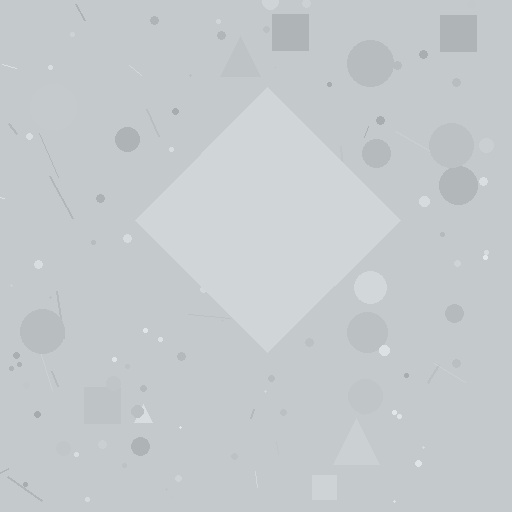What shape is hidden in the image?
A diamond is hidden in the image.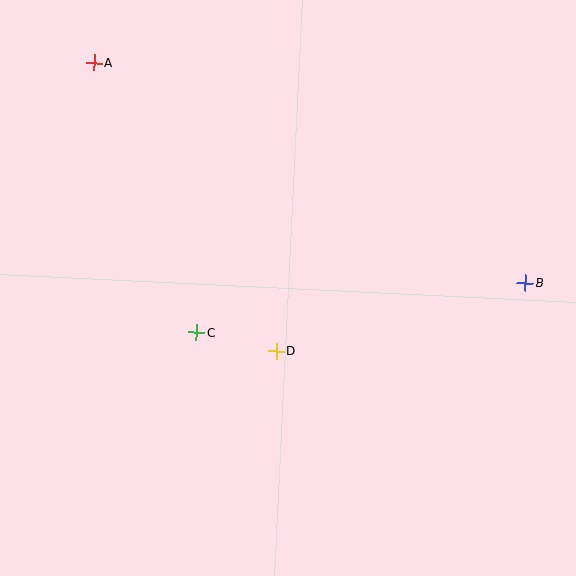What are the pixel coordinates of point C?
Point C is at (197, 332).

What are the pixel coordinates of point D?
Point D is at (276, 351).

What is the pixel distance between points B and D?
The distance between B and D is 259 pixels.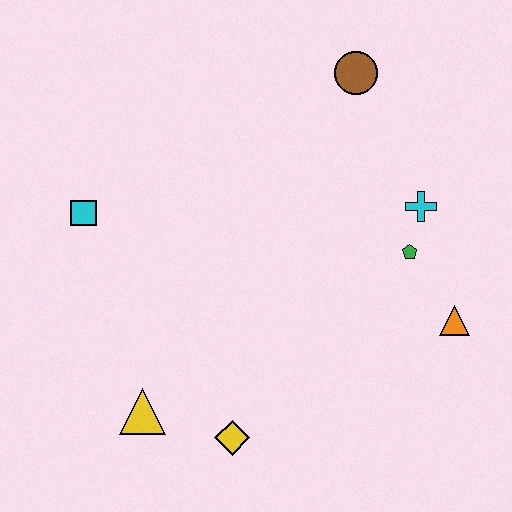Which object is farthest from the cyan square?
The orange triangle is farthest from the cyan square.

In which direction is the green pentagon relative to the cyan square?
The green pentagon is to the right of the cyan square.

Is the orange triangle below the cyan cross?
Yes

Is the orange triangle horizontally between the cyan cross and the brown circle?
No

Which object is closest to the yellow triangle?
The yellow diamond is closest to the yellow triangle.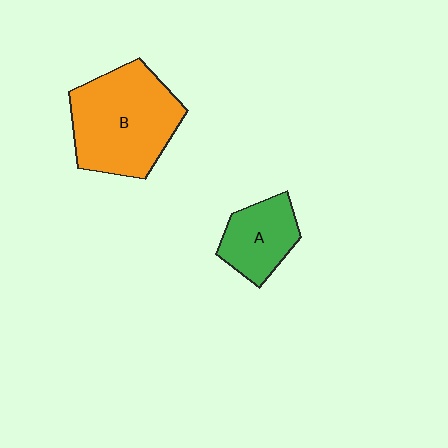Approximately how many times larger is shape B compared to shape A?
Approximately 2.0 times.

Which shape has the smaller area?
Shape A (green).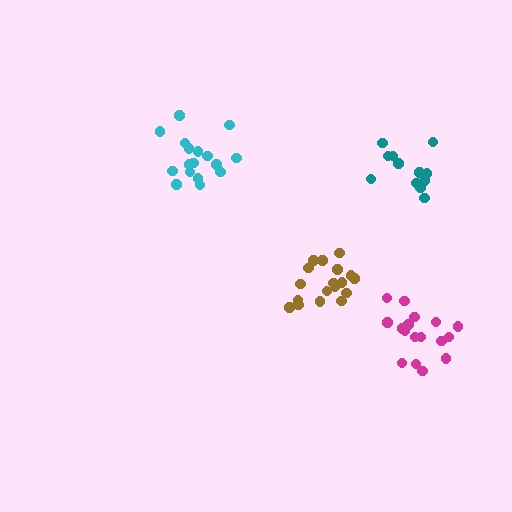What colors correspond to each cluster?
The clusters are colored: cyan, teal, magenta, brown.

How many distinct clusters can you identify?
There are 4 distinct clusters.